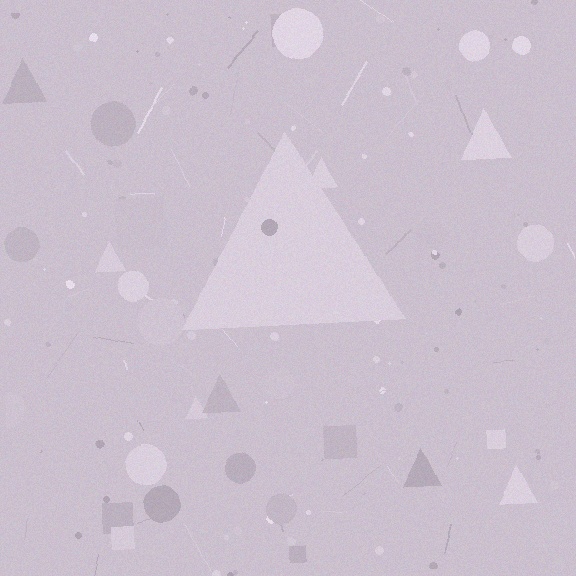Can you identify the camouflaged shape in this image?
The camouflaged shape is a triangle.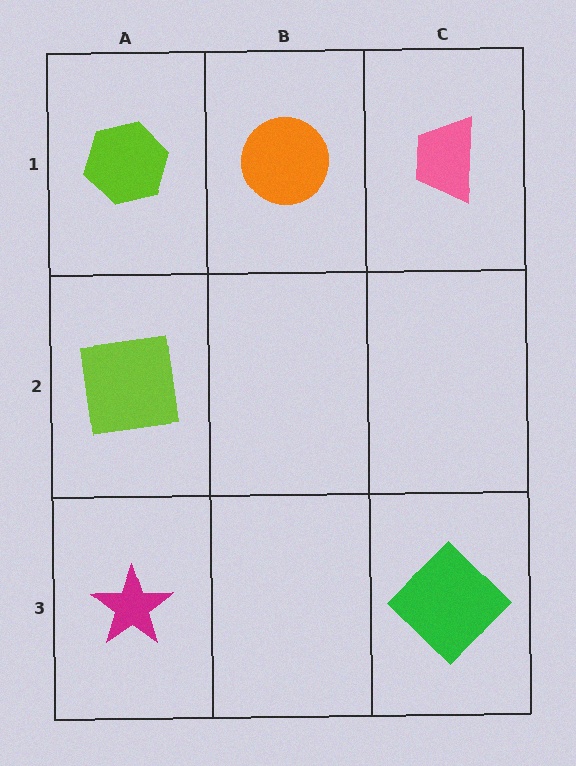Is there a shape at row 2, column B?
No, that cell is empty.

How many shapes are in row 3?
2 shapes.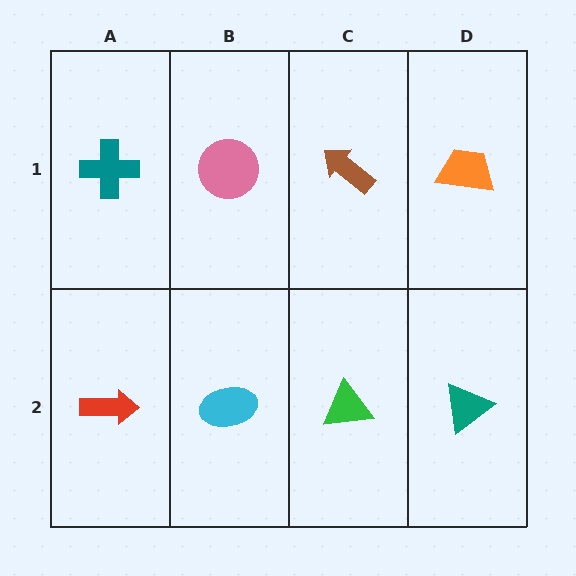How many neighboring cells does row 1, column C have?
3.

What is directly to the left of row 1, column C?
A pink circle.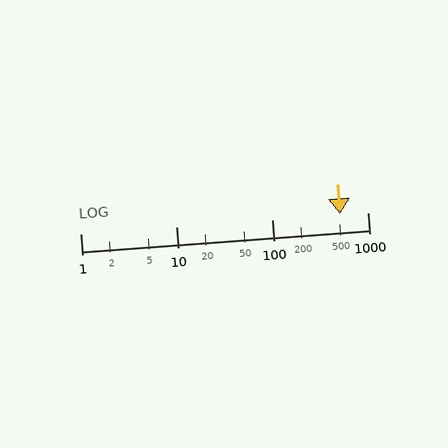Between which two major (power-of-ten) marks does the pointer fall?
The pointer is between 100 and 1000.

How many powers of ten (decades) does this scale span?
The scale spans 3 decades, from 1 to 1000.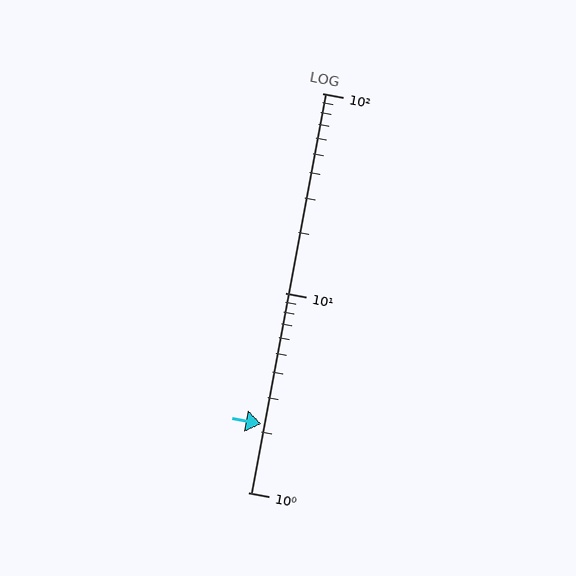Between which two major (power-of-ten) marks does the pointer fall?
The pointer is between 1 and 10.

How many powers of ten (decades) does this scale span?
The scale spans 2 decades, from 1 to 100.